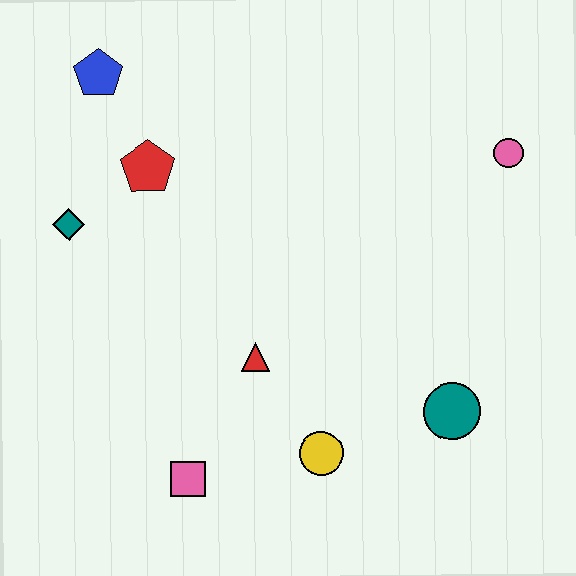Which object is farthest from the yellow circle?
The blue pentagon is farthest from the yellow circle.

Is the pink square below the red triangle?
Yes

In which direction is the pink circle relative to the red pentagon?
The pink circle is to the right of the red pentagon.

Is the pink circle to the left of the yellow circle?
No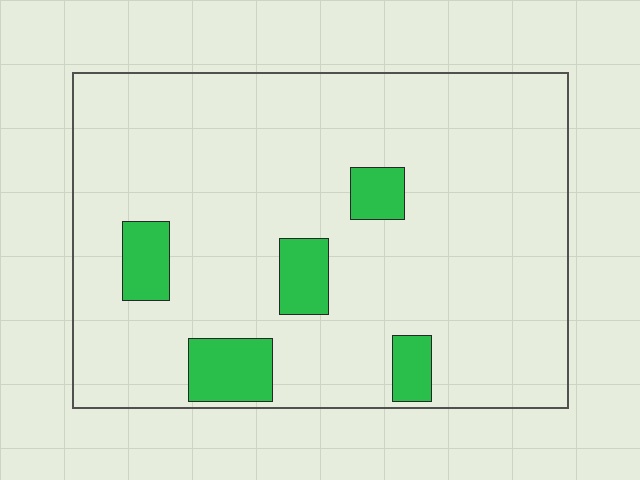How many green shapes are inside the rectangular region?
5.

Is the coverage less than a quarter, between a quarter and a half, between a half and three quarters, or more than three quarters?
Less than a quarter.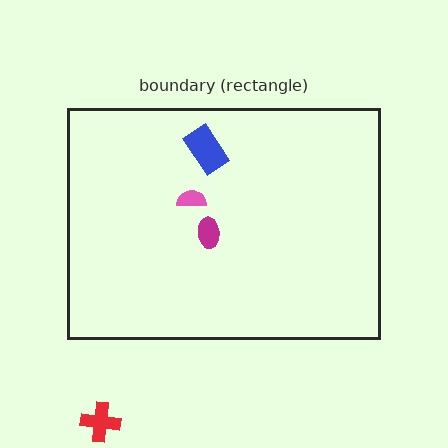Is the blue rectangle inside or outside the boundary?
Inside.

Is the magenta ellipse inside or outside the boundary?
Inside.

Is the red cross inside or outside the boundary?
Outside.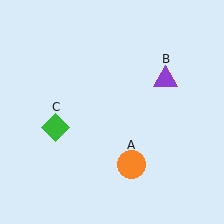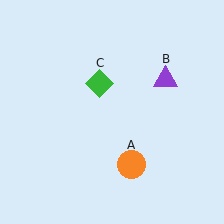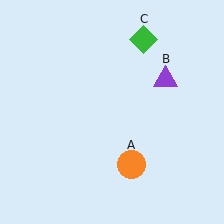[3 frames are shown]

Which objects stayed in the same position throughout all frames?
Orange circle (object A) and purple triangle (object B) remained stationary.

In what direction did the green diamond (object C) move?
The green diamond (object C) moved up and to the right.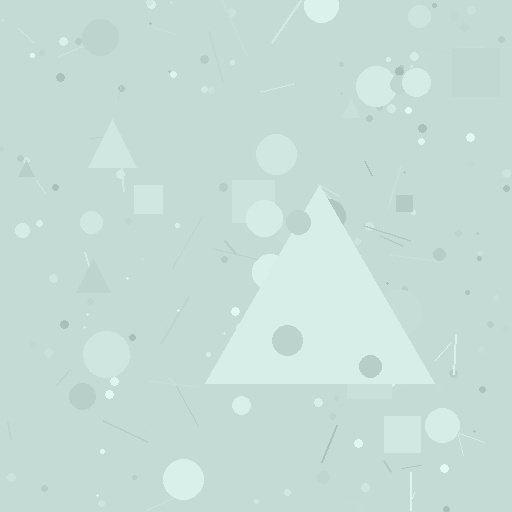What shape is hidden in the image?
A triangle is hidden in the image.